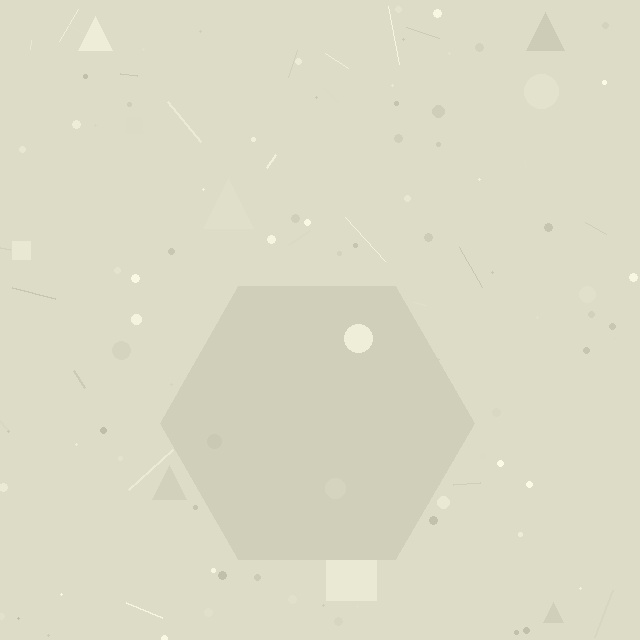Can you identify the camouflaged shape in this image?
The camouflaged shape is a hexagon.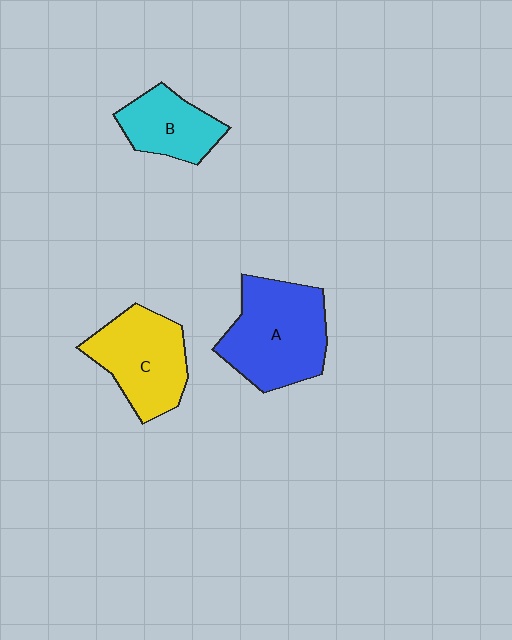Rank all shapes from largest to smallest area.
From largest to smallest: A (blue), C (yellow), B (cyan).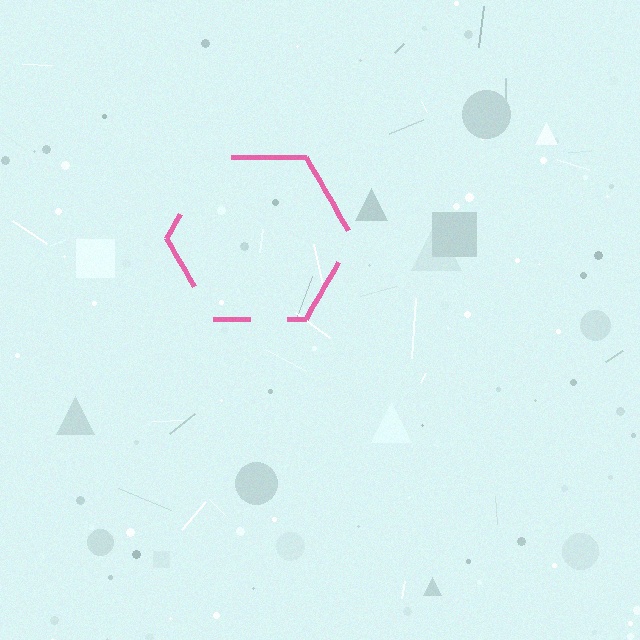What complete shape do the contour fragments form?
The contour fragments form a hexagon.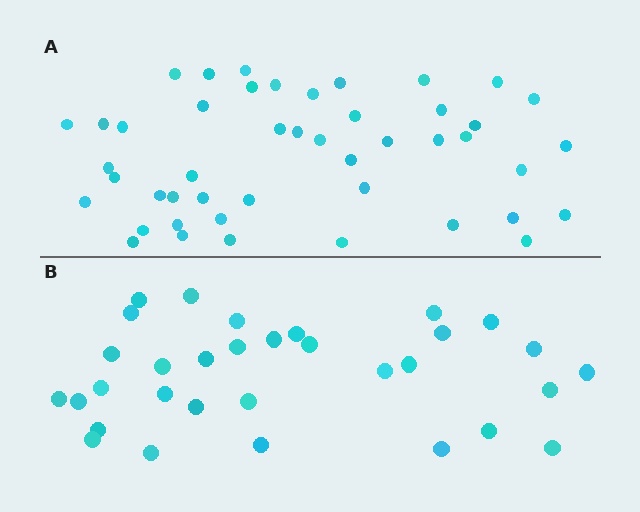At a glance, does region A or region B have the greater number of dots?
Region A (the top region) has more dots.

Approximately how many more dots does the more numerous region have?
Region A has approximately 15 more dots than region B.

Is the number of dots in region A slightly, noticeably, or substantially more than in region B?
Region A has noticeably more, but not dramatically so. The ratio is roughly 1.4 to 1.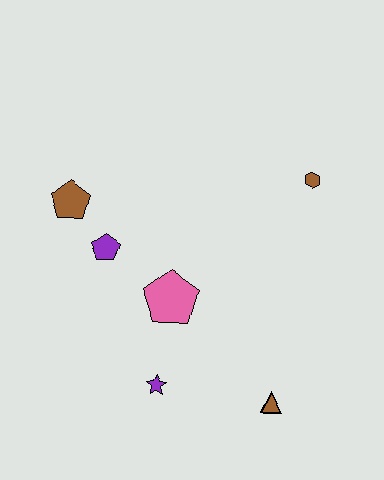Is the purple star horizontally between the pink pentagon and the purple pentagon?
Yes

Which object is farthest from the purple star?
The brown hexagon is farthest from the purple star.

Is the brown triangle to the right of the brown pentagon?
Yes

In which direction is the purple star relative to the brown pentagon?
The purple star is below the brown pentagon.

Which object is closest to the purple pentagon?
The brown pentagon is closest to the purple pentagon.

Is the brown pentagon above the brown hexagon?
No